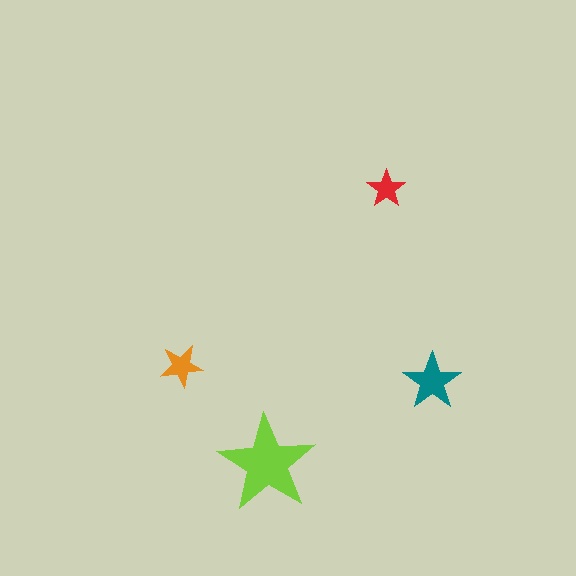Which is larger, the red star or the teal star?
The teal one.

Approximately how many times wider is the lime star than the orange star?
About 2.5 times wider.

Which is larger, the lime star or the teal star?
The lime one.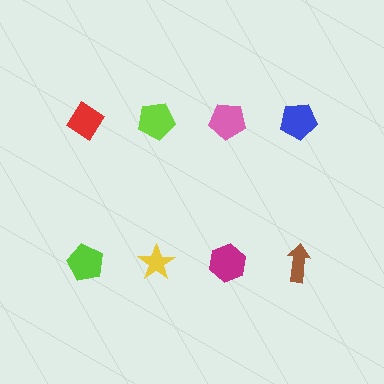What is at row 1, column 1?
A red diamond.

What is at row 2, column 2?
A yellow star.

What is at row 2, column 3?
A magenta hexagon.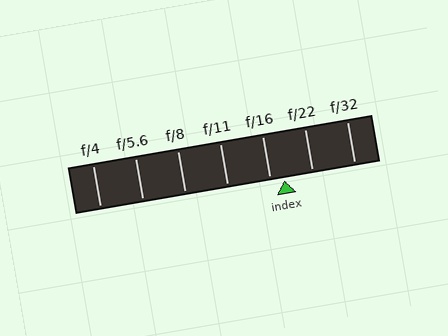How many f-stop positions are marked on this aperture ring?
There are 7 f-stop positions marked.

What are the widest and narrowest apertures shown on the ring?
The widest aperture shown is f/4 and the narrowest is f/32.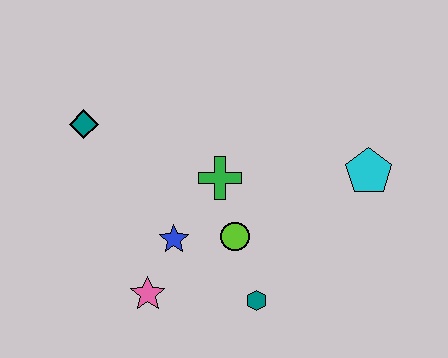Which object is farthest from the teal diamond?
The cyan pentagon is farthest from the teal diamond.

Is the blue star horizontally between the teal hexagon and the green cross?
No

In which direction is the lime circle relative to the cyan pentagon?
The lime circle is to the left of the cyan pentagon.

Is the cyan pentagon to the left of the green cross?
No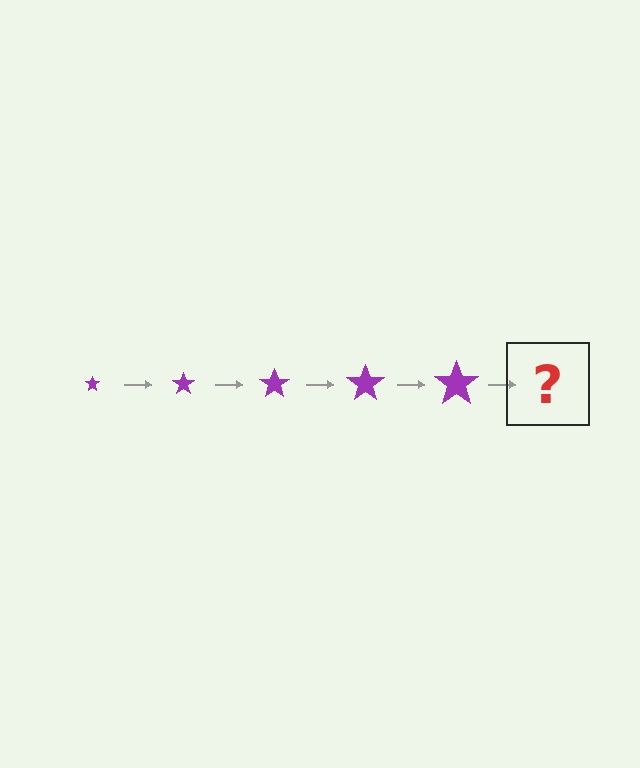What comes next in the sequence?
The next element should be a purple star, larger than the previous one.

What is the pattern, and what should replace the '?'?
The pattern is that the star gets progressively larger each step. The '?' should be a purple star, larger than the previous one.